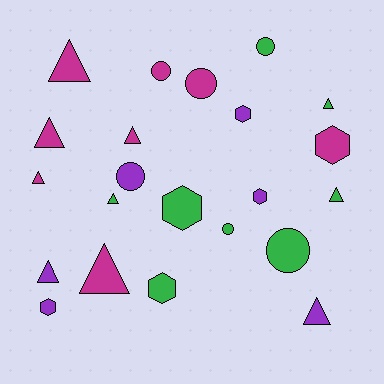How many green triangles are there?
There are 3 green triangles.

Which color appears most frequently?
Magenta, with 8 objects.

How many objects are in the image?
There are 22 objects.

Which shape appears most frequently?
Triangle, with 10 objects.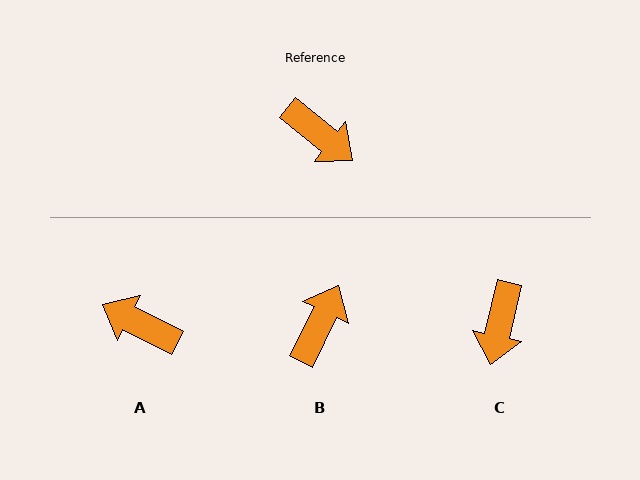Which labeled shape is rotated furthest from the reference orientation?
A, about 169 degrees away.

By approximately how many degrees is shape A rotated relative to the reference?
Approximately 169 degrees clockwise.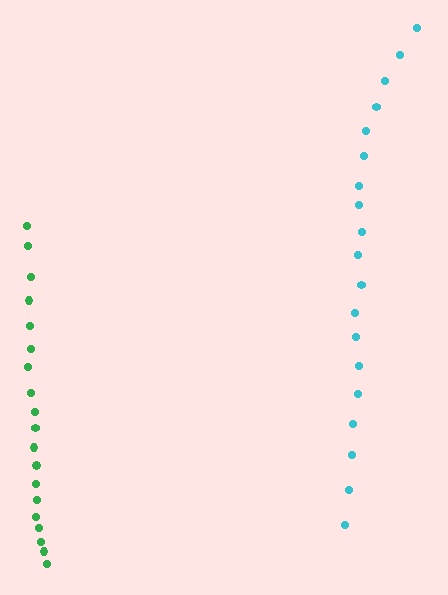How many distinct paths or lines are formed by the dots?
There are 2 distinct paths.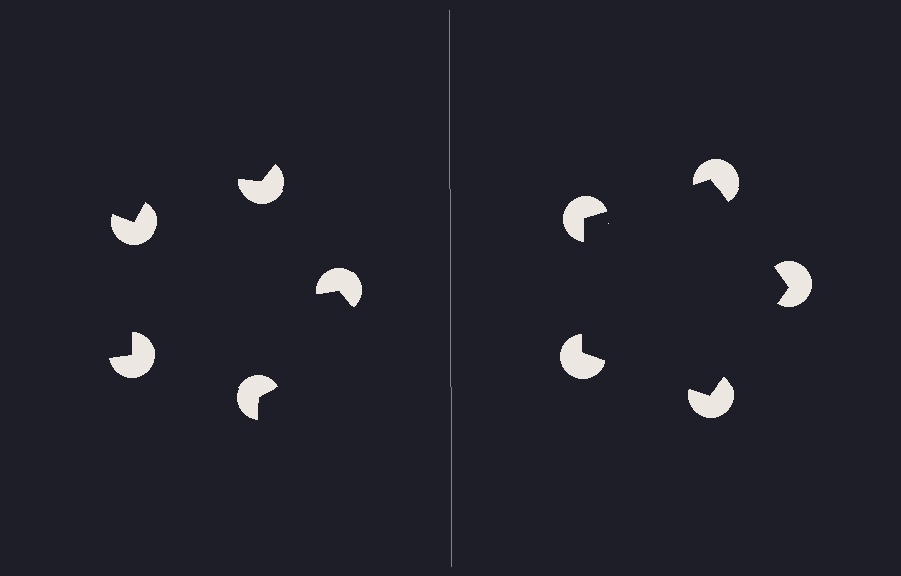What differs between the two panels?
The pac-man discs are positioned identically on both sides; only the wedge orientations differ. On the right they align to a pentagon; on the left they are misaligned.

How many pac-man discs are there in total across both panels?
10 — 5 on each side.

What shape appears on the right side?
An illusory pentagon.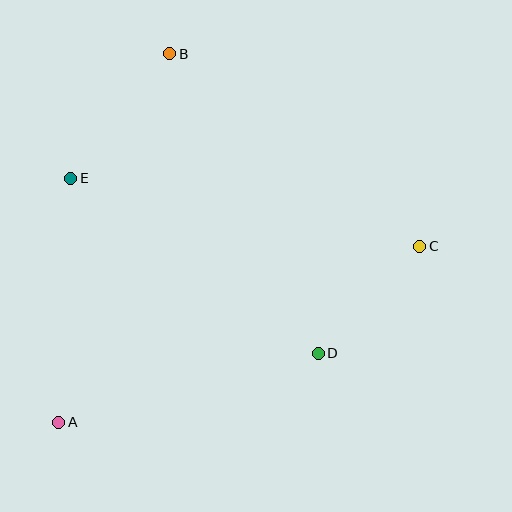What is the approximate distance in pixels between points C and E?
The distance between C and E is approximately 356 pixels.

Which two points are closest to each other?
Points C and D are closest to each other.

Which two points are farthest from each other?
Points A and C are farthest from each other.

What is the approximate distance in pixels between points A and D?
The distance between A and D is approximately 268 pixels.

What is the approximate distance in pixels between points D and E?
The distance between D and E is approximately 303 pixels.